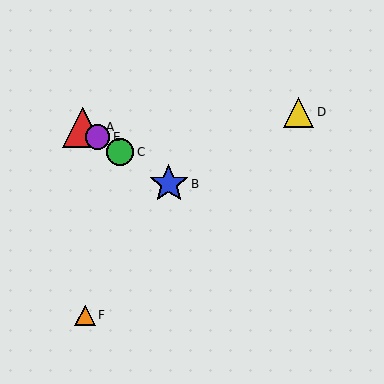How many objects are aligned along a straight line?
4 objects (A, B, C, E) are aligned along a straight line.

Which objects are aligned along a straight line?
Objects A, B, C, E are aligned along a straight line.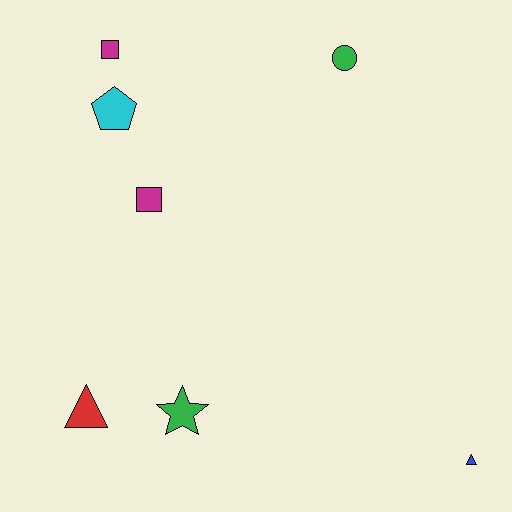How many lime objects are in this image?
There are no lime objects.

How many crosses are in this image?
There are no crosses.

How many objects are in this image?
There are 7 objects.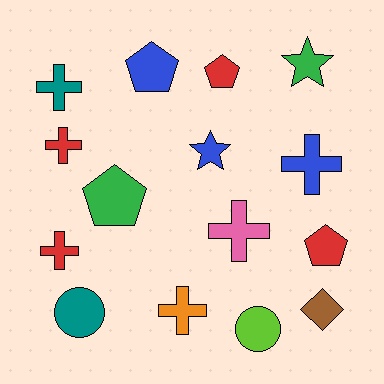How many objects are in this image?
There are 15 objects.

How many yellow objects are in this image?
There are no yellow objects.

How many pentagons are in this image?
There are 4 pentagons.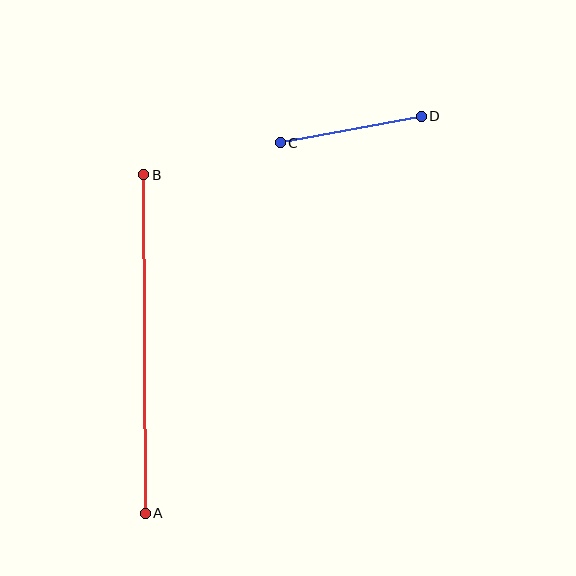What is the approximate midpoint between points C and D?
The midpoint is at approximately (351, 130) pixels.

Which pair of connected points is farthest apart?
Points A and B are farthest apart.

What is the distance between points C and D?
The distance is approximately 144 pixels.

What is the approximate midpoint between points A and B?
The midpoint is at approximately (144, 344) pixels.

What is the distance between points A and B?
The distance is approximately 338 pixels.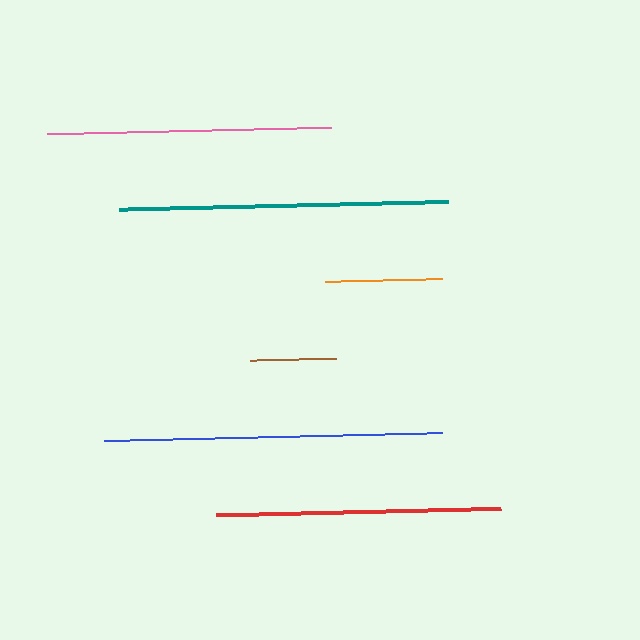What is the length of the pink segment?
The pink segment is approximately 285 pixels long.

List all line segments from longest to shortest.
From longest to shortest: blue, teal, pink, red, orange, brown.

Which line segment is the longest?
The blue line is the longest at approximately 338 pixels.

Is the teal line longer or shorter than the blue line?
The blue line is longer than the teal line.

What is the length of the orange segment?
The orange segment is approximately 117 pixels long.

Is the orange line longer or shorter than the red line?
The red line is longer than the orange line.